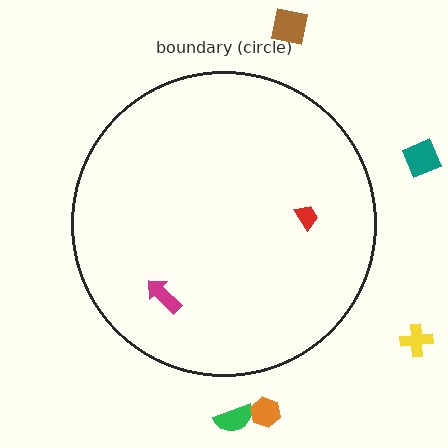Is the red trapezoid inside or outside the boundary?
Inside.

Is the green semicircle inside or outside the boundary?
Outside.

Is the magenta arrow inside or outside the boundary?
Inside.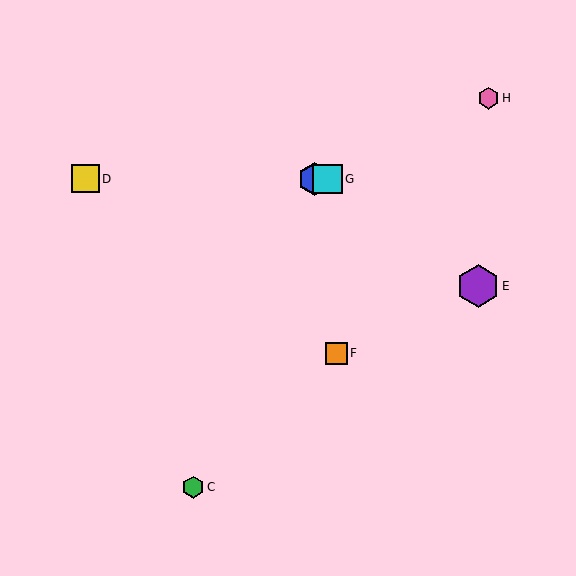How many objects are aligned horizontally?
4 objects (A, B, D, G) are aligned horizontally.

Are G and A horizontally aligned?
Yes, both are at y≈179.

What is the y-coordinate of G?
Object G is at y≈179.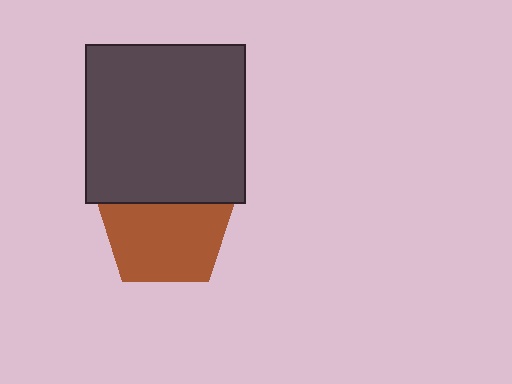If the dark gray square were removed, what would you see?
You would see the complete brown pentagon.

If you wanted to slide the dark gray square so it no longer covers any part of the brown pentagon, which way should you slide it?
Slide it up — that is the most direct way to separate the two shapes.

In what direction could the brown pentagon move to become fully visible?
The brown pentagon could move down. That would shift it out from behind the dark gray square entirely.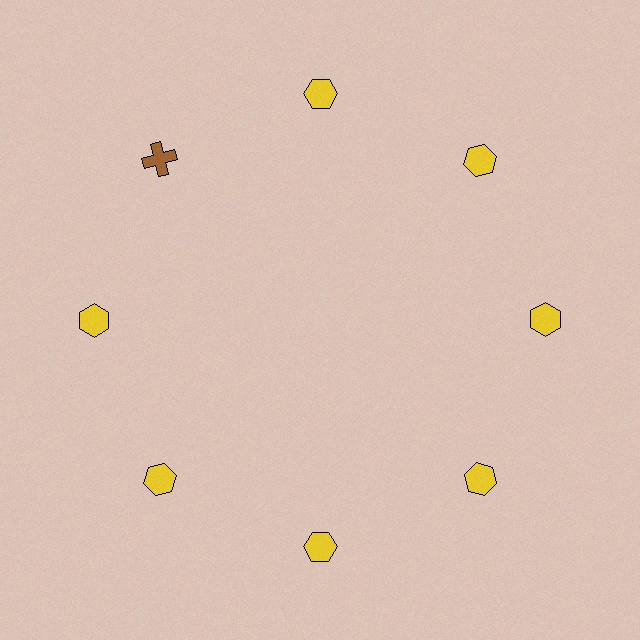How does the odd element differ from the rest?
It differs in both color (brown instead of yellow) and shape (cross instead of hexagon).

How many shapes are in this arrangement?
There are 8 shapes arranged in a ring pattern.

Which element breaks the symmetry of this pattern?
The brown cross at roughly the 10 o'clock position breaks the symmetry. All other shapes are yellow hexagons.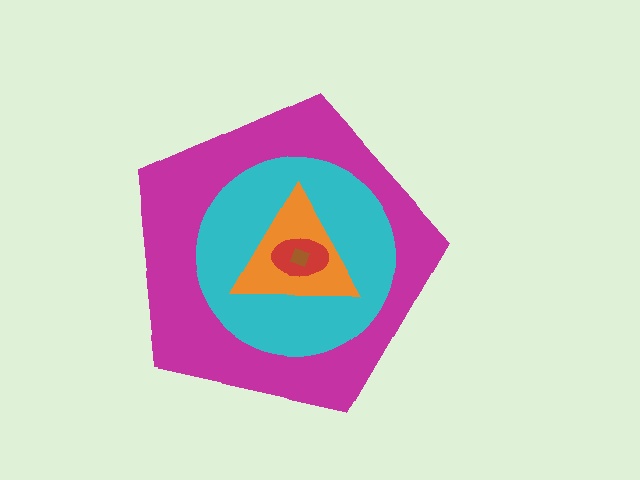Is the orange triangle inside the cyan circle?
Yes.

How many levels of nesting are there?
5.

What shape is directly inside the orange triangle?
The red ellipse.